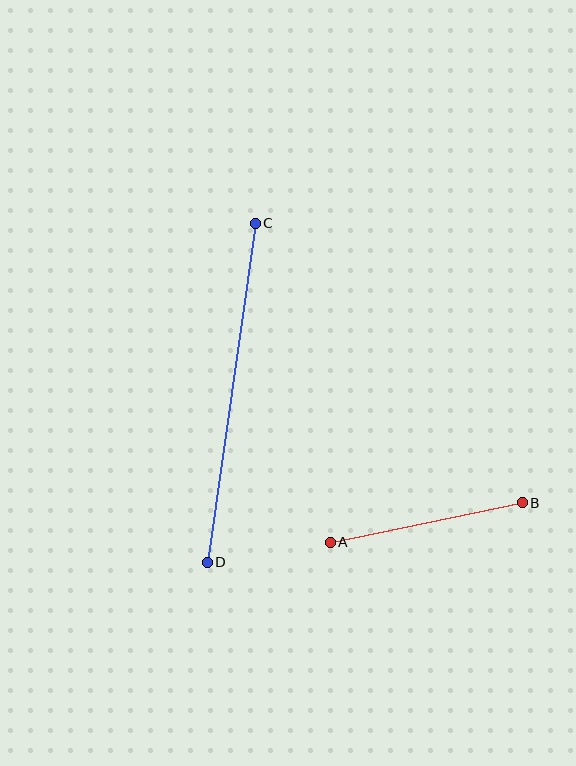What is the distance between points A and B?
The distance is approximately 196 pixels.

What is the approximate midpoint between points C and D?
The midpoint is at approximately (231, 393) pixels.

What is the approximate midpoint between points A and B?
The midpoint is at approximately (426, 523) pixels.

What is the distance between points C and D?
The distance is approximately 343 pixels.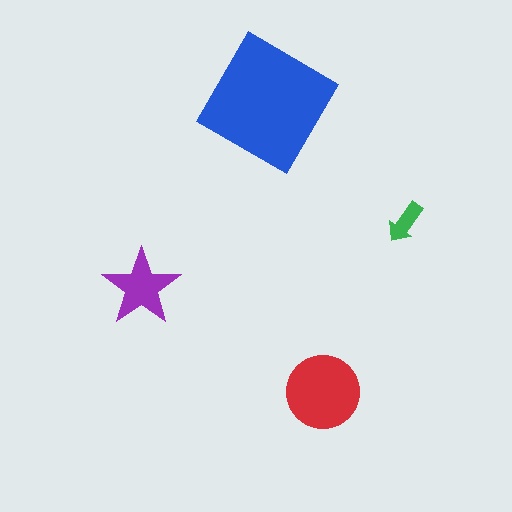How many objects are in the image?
There are 4 objects in the image.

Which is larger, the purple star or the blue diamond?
The blue diamond.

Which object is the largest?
The blue diamond.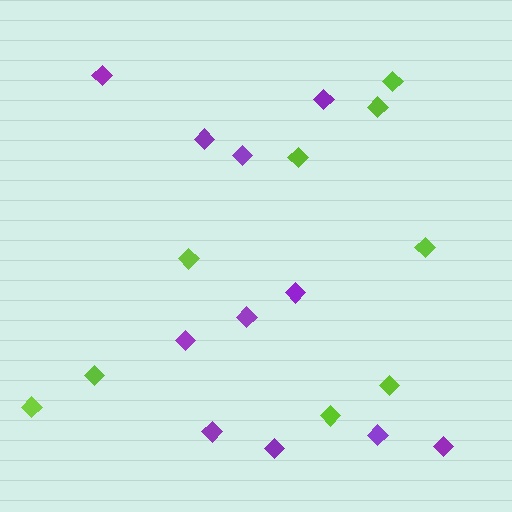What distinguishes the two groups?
There are 2 groups: one group of lime diamonds (9) and one group of purple diamonds (11).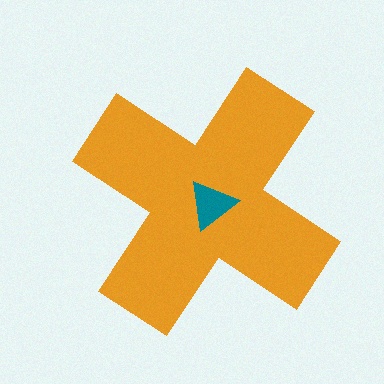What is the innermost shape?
The teal triangle.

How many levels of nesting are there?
2.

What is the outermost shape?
The orange cross.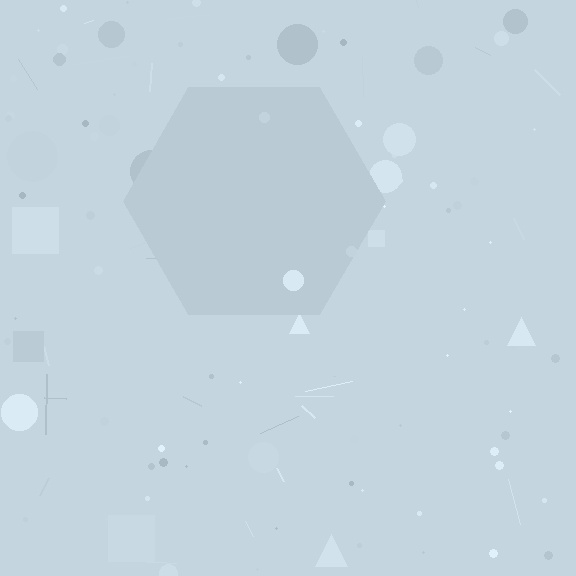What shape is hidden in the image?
A hexagon is hidden in the image.